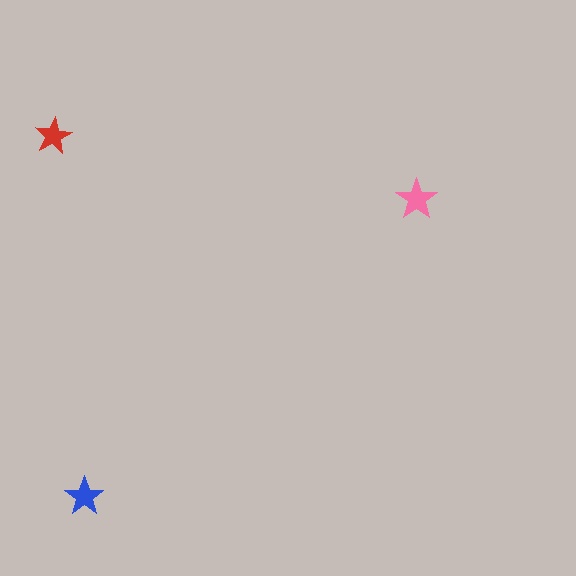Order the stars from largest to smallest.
the pink one, the blue one, the red one.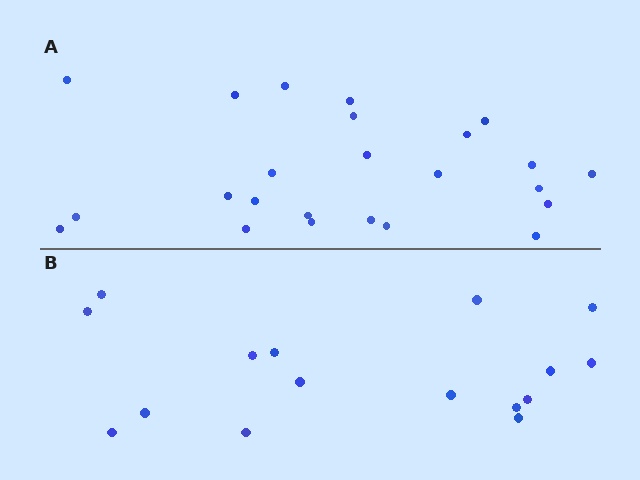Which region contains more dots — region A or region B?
Region A (the top region) has more dots.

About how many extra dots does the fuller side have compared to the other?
Region A has roughly 8 or so more dots than region B.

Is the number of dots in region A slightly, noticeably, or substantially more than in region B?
Region A has substantially more. The ratio is roughly 1.5 to 1.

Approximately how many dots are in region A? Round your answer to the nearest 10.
About 20 dots. (The exact count is 24, which rounds to 20.)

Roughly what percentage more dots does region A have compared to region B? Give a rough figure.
About 50% more.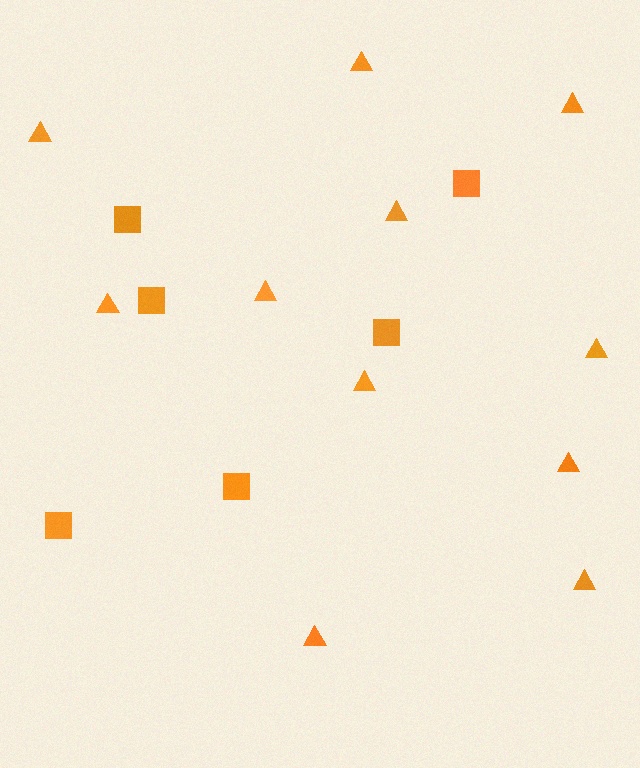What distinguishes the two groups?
There are 2 groups: one group of triangles (11) and one group of squares (6).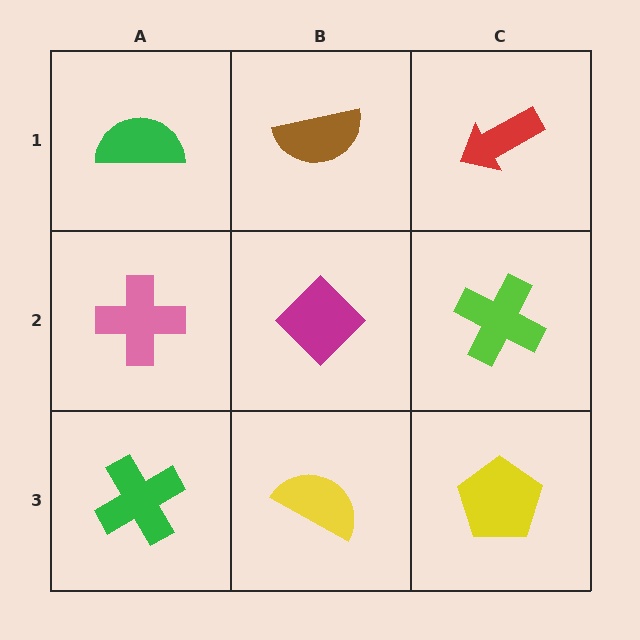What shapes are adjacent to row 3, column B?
A magenta diamond (row 2, column B), a green cross (row 3, column A), a yellow pentagon (row 3, column C).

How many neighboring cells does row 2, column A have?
3.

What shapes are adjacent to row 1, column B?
A magenta diamond (row 2, column B), a green semicircle (row 1, column A), a red arrow (row 1, column C).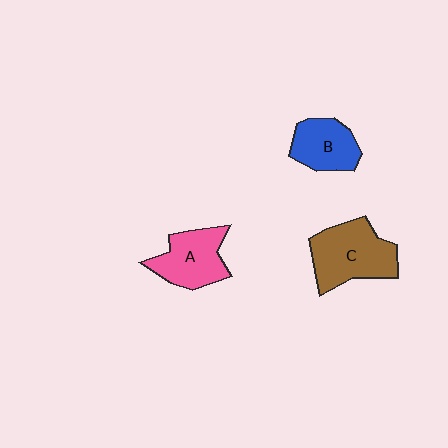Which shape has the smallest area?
Shape B (blue).